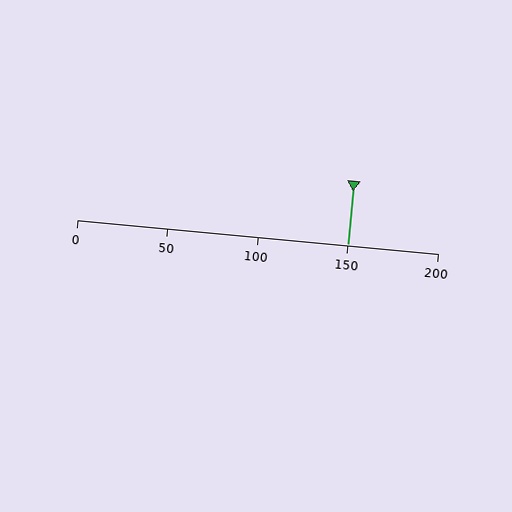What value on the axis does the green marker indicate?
The marker indicates approximately 150.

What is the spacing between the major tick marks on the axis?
The major ticks are spaced 50 apart.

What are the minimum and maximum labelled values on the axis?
The axis runs from 0 to 200.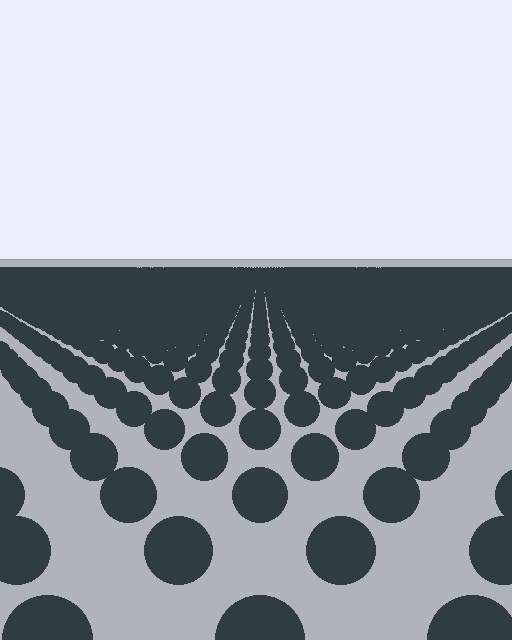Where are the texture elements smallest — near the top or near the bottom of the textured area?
Near the top.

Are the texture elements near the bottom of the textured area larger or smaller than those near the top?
Larger. Near the bottom, elements are closer to the viewer and appear at a bigger on-screen size.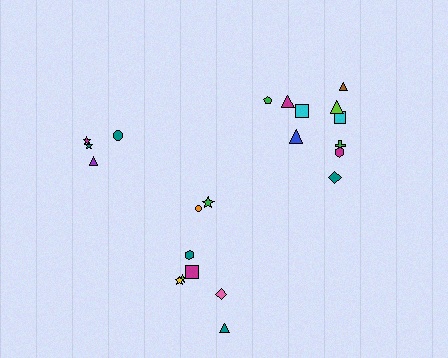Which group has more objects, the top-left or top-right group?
The top-right group.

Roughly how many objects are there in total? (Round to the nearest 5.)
Roughly 20 objects in total.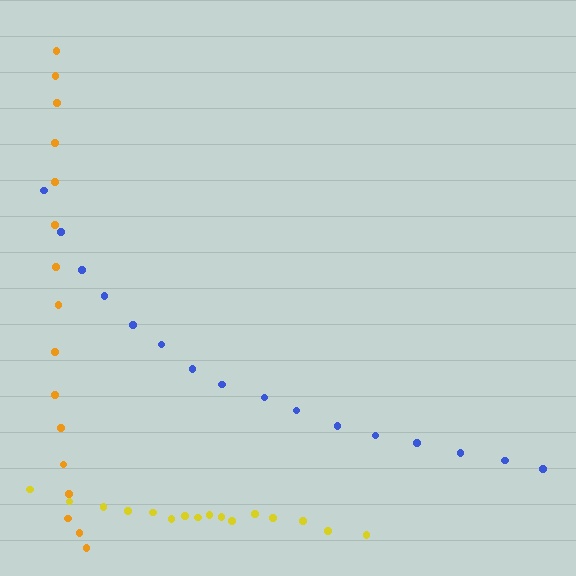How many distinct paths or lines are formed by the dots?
There are 3 distinct paths.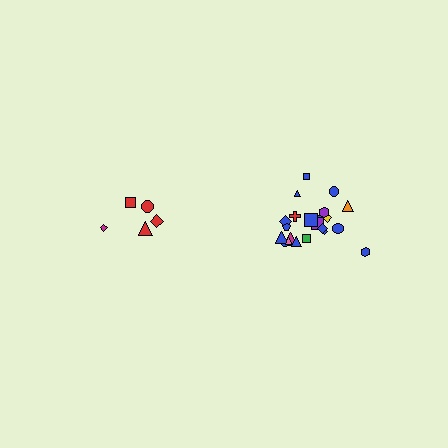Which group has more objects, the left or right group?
The right group.